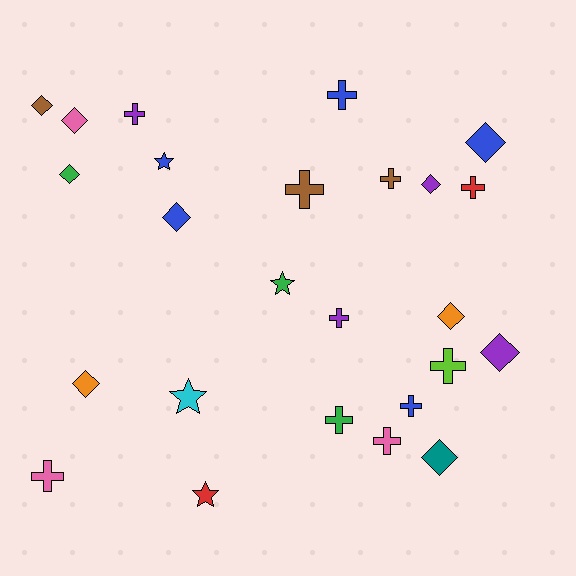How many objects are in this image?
There are 25 objects.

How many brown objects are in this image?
There are 3 brown objects.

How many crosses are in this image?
There are 11 crosses.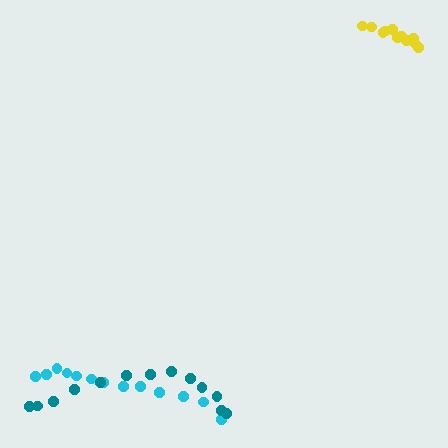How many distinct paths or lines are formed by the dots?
There are 3 distinct paths.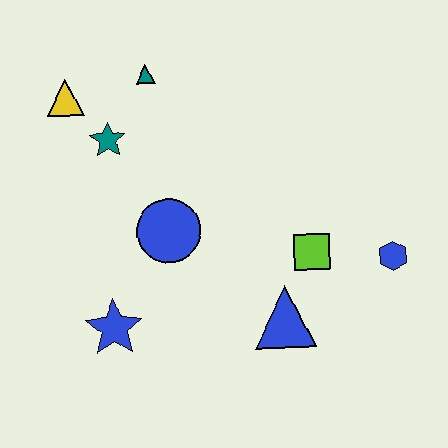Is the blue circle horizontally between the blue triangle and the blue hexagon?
No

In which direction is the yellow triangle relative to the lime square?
The yellow triangle is to the left of the lime square.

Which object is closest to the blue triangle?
The lime square is closest to the blue triangle.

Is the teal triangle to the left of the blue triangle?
Yes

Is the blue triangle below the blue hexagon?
Yes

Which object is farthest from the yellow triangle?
The blue hexagon is farthest from the yellow triangle.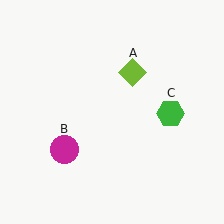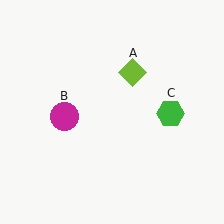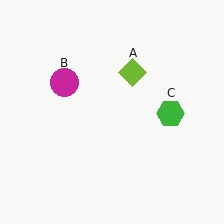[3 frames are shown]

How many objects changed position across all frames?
1 object changed position: magenta circle (object B).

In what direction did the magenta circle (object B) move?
The magenta circle (object B) moved up.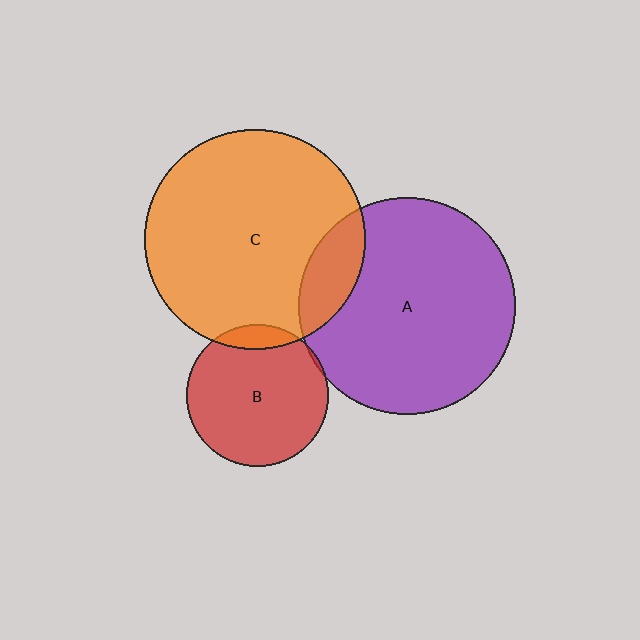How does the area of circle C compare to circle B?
Approximately 2.4 times.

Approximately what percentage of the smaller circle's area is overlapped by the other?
Approximately 5%.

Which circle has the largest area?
Circle C (orange).